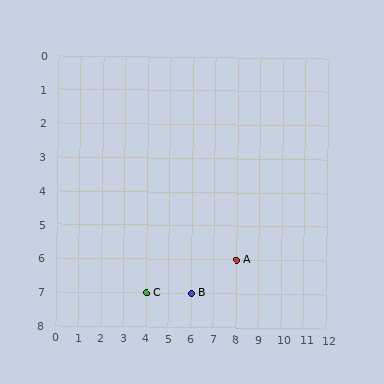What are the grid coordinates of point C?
Point C is at grid coordinates (4, 7).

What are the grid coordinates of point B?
Point B is at grid coordinates (6, 7).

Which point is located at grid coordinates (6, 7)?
Point B is at (6, 7).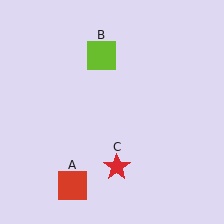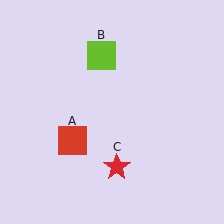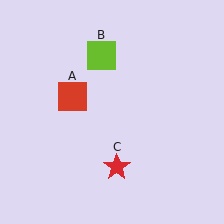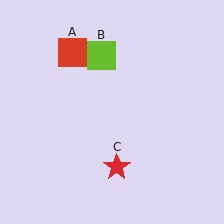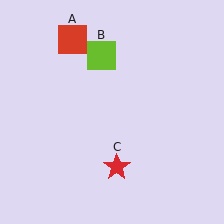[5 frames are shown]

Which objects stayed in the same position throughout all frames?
Lime square (object B) and red star (object C) remained stationary.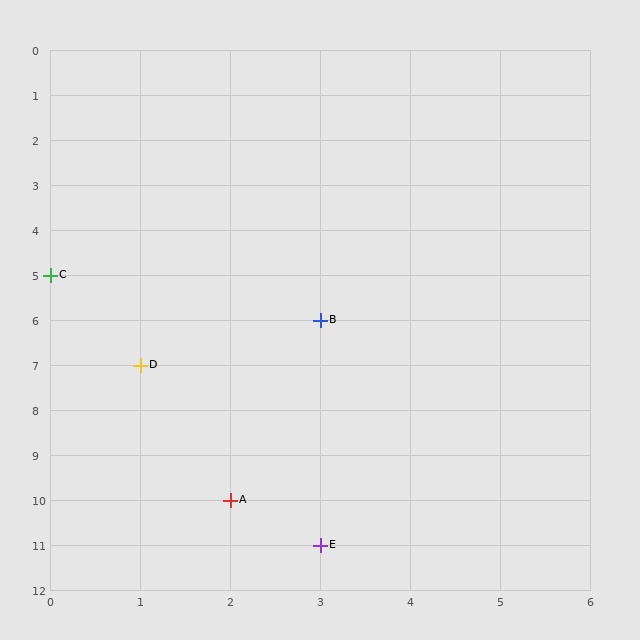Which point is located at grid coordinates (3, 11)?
Point E is at (3, 11).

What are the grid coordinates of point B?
Point B is at grid coordinates (3, 6).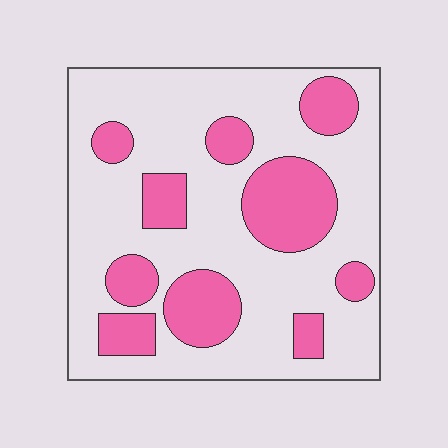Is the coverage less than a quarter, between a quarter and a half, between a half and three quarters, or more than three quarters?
Between a quarter and a half.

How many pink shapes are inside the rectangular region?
10.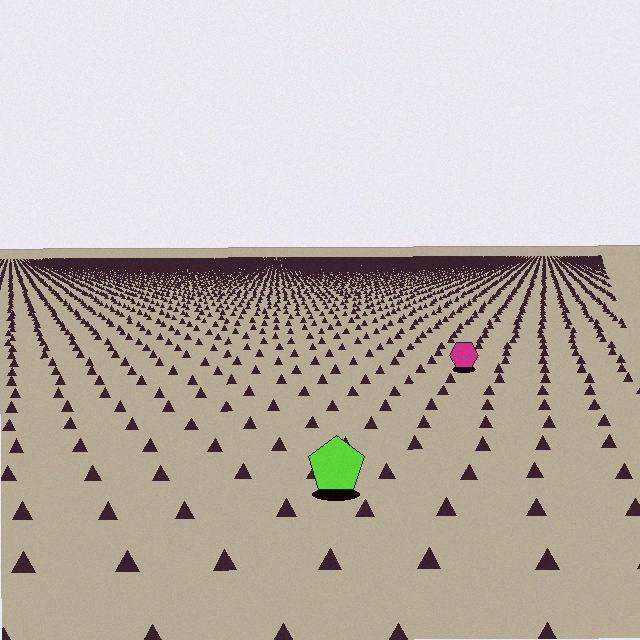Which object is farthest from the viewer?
The magenta hexagon is farthest from the viewer. It appears smaller and the ground texture around it is denser.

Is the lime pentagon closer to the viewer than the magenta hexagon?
Yes. The lime pentagon is closer — you can tell from the texture gradient: the ground texture is coarser near it.